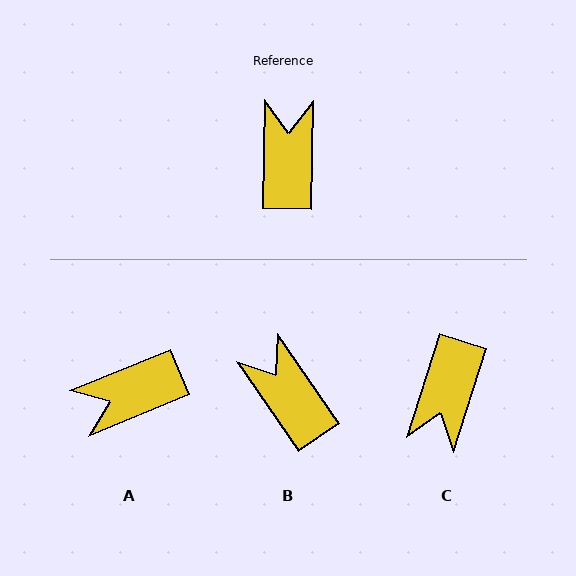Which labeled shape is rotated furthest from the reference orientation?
C, about 163 degrees away.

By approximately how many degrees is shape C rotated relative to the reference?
Approximately 163 degrees counter-clockwise.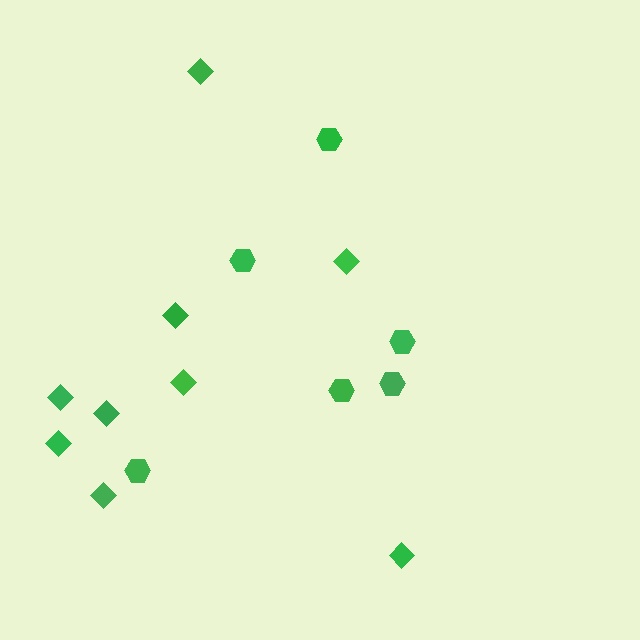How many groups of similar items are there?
There are 2 groups: one group of hexagons (6) and one group of diamonds (9).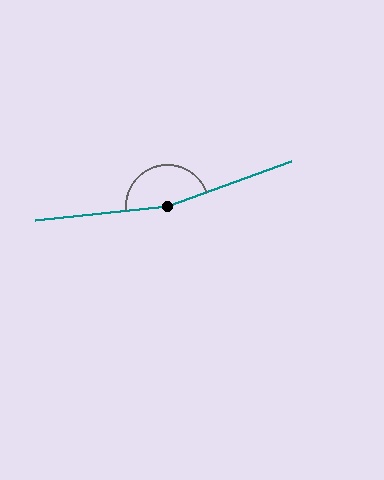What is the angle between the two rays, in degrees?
Approximately 166 degrees.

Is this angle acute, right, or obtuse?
It is obtuse.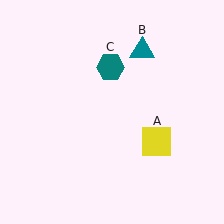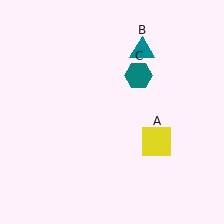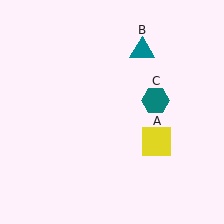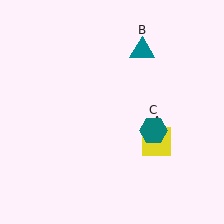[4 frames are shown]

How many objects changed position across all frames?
1 object changed position: teal hexagon (object C).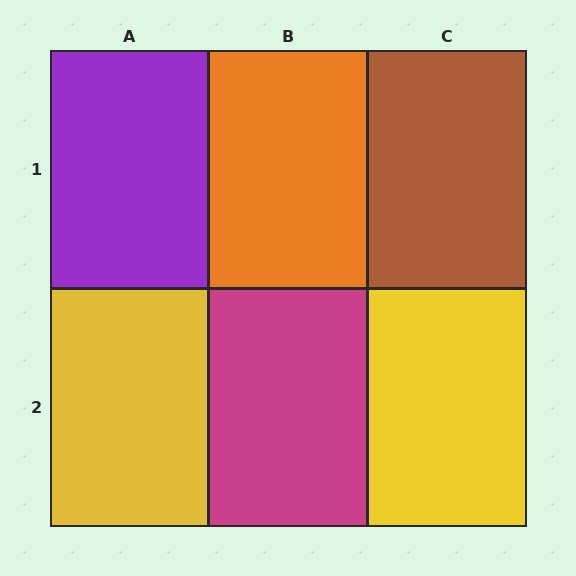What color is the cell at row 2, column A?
Yellow.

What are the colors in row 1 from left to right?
Purple, orange, brown.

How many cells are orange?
1 cell is orange.